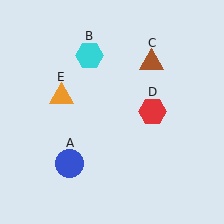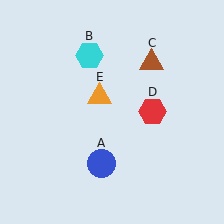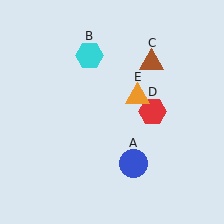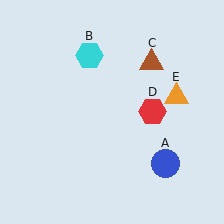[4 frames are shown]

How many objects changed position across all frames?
2 objects changed position: blue circle (object A), orange triangle (object E).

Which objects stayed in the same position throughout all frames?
Cyan hexagon (object B) and brown triangle (object C) and red hexagon (object D) remained stationary.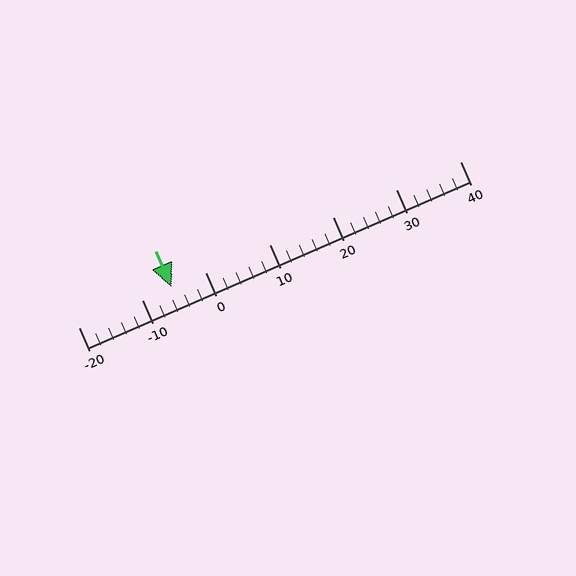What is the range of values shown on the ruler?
The ruler shows values from -20 to 40.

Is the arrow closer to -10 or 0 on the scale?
The arrow is closer to -10.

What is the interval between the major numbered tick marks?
The major tick marks are spaced 10 units apart.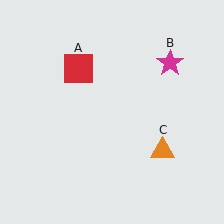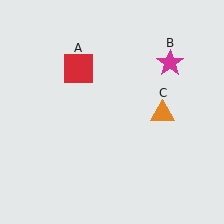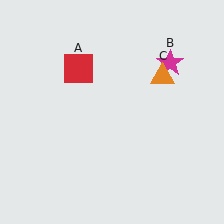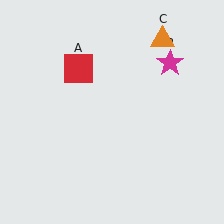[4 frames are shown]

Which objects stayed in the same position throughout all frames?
Red square (object A) and magenta star (object B) remained stationary.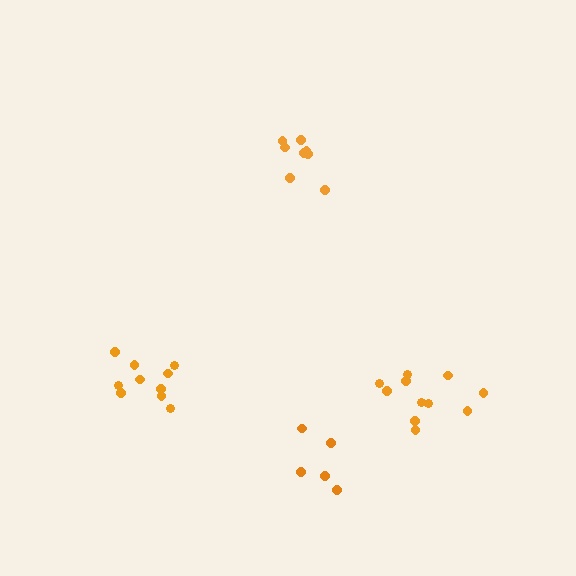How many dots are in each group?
Group 1: 11 dots, Group 2: 8 dots, Group 3: 10 dots, Group 4: 5 dots (34 total).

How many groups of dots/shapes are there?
There are 4 groups.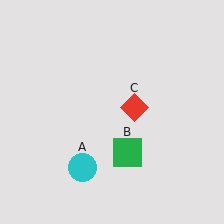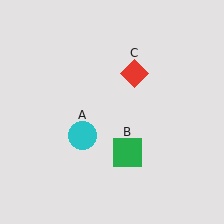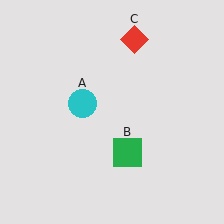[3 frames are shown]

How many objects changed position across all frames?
2 objects changed position: cyan circle (object A), red diamond (object C).